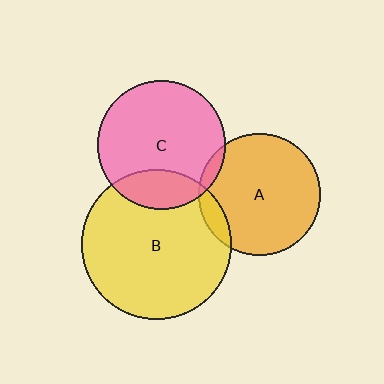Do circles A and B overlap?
Yes.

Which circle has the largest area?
Circle B (yellow).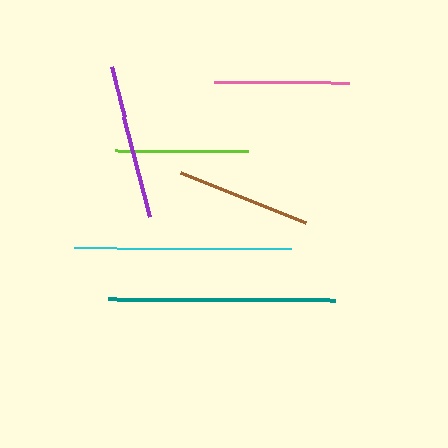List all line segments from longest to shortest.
From longest to shortest: teal, cyan, purple, brown, pink, lime.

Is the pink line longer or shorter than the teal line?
The teal line is longer than the pink line.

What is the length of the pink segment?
The pink segment is approximately 135 pixels long.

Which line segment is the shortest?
The lime line is the shortest at approximately 133 pixels.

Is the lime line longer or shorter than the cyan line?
The cyan line is longer than the lime line.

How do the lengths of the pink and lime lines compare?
The pink and lime lines are approximately the same length.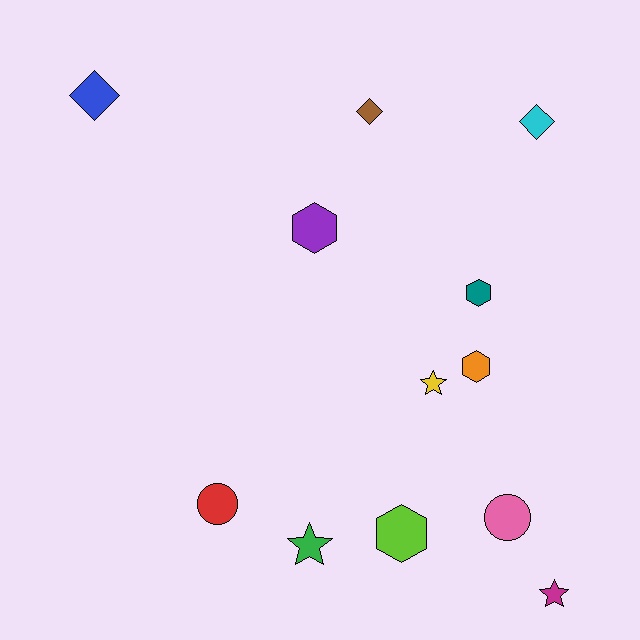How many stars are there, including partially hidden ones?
There are 3 stars.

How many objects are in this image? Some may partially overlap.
There are 12 objects.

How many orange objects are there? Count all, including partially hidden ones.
There is 1 orange object.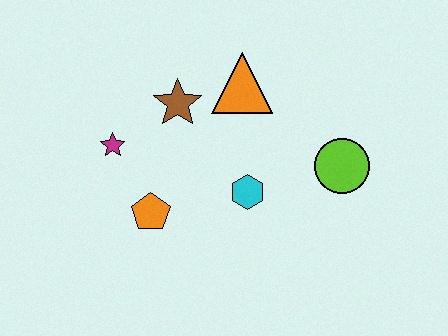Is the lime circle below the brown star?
Yes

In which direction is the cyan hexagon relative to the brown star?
The cyan hexagon is below the brown star.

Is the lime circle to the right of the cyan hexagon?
Yes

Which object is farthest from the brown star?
The lime circle is farthest from the brown star.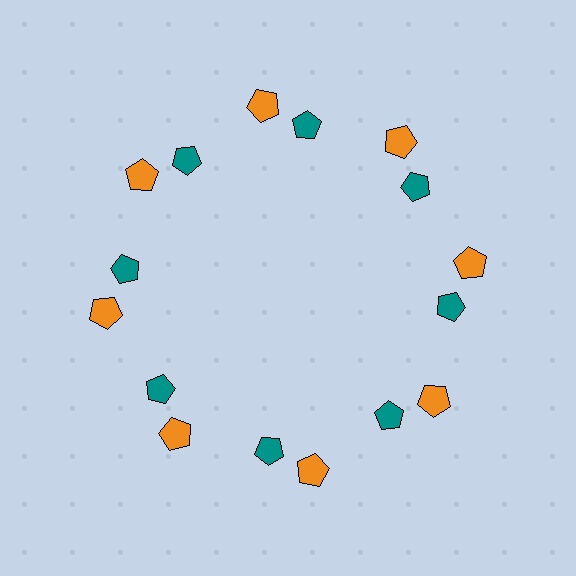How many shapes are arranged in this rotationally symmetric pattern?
There are 16 shapes, arranged in 8 groups of 2.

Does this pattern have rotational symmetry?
Yes, this pattern has 8-fold rotational symmetry. It looks the same after rotating 45 degrees around the center.